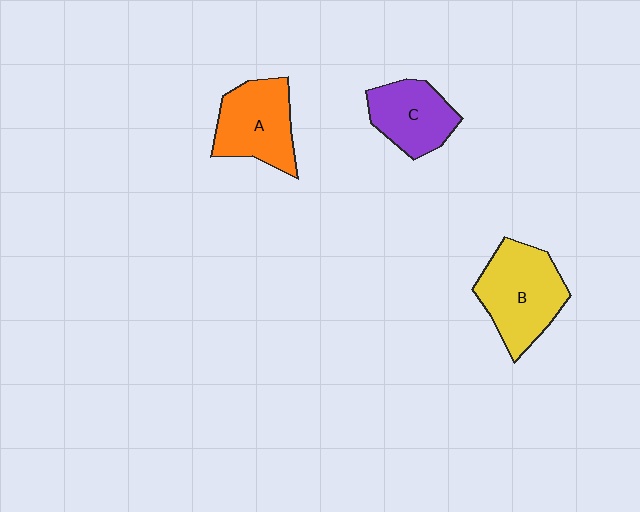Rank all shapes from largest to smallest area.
From largest to smallest: B (yellow), A (orange), C (purple).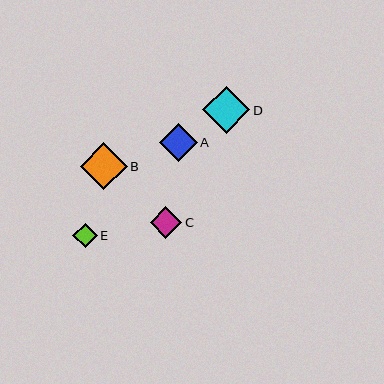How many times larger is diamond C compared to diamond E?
Diamond C is approximately 1.3 times the size of diamond E.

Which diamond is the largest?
Diamond D is the largest with a size of approximately 47 pixels.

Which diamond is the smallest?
Diamond E is the smallest with a size of approximately 24 pixels.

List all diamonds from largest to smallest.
From largest to smallest: D, B, A, C, E.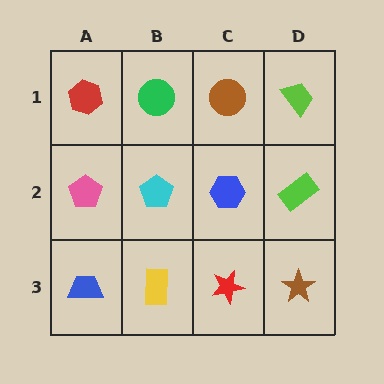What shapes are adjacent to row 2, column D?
A lime trapezoid (row 1, column D), a brown star (row 3, column D), a blue hexagon (row 2, column C).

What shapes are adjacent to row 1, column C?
A blue hexagon (row 2, column C), a green circle (row 1, column B), a lime trapezoid (row 1, column D).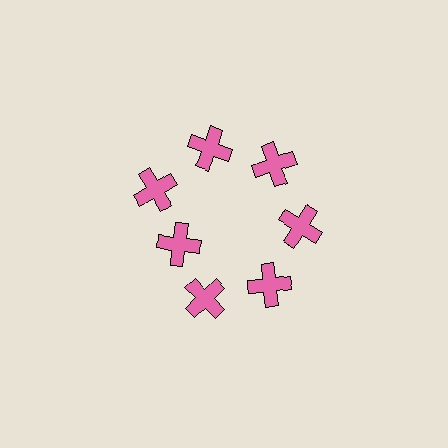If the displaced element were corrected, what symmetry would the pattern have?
It would have 7-fold rotational symmetry — the pattern would map onto itself every 51 degrees.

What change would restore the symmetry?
The symmetry would be restored by moving it outward, back onto the ring so that all 7 crosses sit at equal angles and equal distance from the center.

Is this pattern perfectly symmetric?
No. The 7 pink crosses are arranged in a ring, but one element near the 8 o'clock position is pulled inward toward the center, breaking the 7-fold rotational symmetry.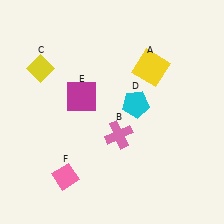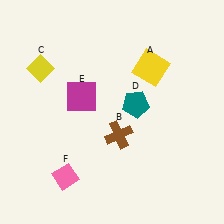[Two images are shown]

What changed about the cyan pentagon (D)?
In Image 1, D is cyan. In Image 2, it changed to teal.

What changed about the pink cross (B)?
In Image 1, B is pink. In Image 2, it changed to brown.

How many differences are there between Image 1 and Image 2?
There are 2 differences between the two images.